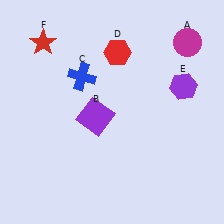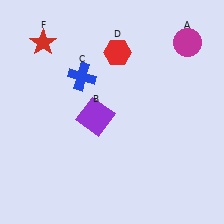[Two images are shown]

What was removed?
The purple hexagon (E) was removed in Image 2.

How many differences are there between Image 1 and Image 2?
There is 1 difference between the two images.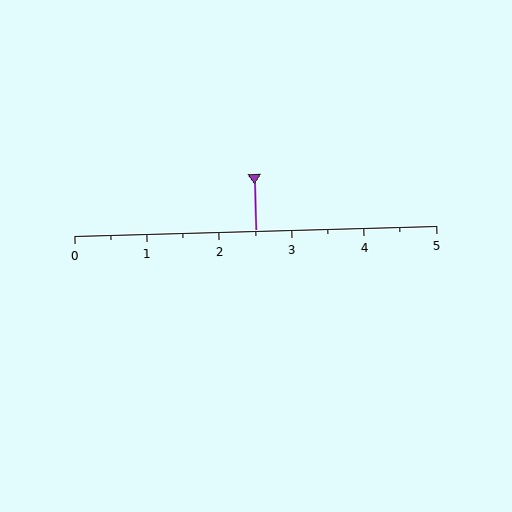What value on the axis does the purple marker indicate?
The marker indicates approximately 2.5.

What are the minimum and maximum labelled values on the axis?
The axis runs from 0 to 5.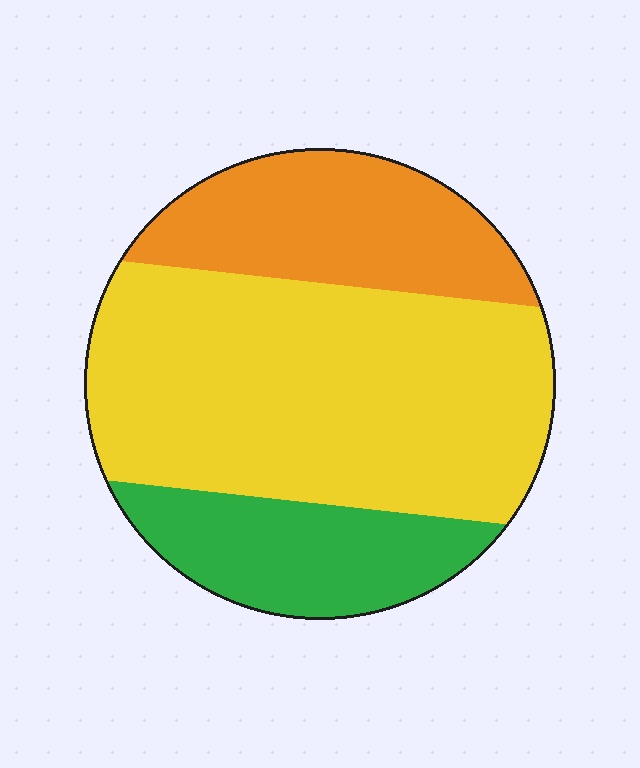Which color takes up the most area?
Yellow, at roughly 55%.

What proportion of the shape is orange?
Orange takes up about one quarter (1/4) of the shape.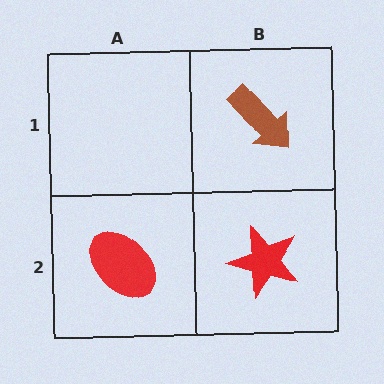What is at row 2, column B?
A red star.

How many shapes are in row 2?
2 shapes.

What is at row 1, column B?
A brown arrow.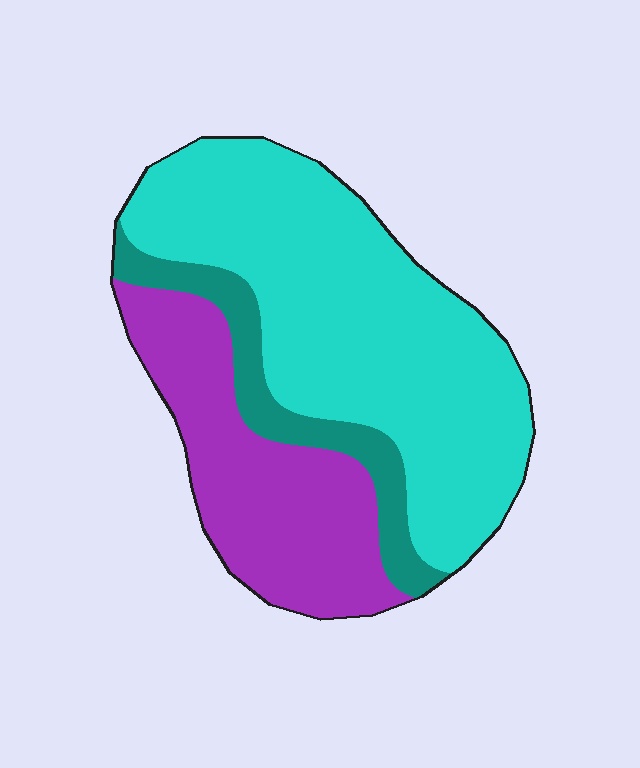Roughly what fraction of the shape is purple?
Purple takes up about one third (1/3) of the shape.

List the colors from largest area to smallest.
From largest to smallest: cyan, purple, teal.